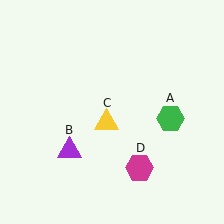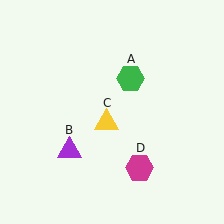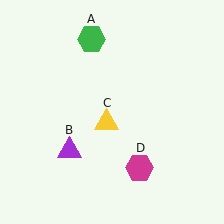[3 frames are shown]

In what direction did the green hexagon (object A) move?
The green hexagon (object A) moved up and to the left.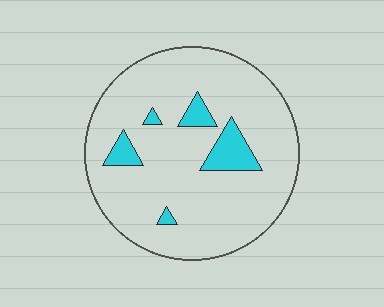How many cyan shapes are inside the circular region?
5.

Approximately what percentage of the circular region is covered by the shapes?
Approximately 10%.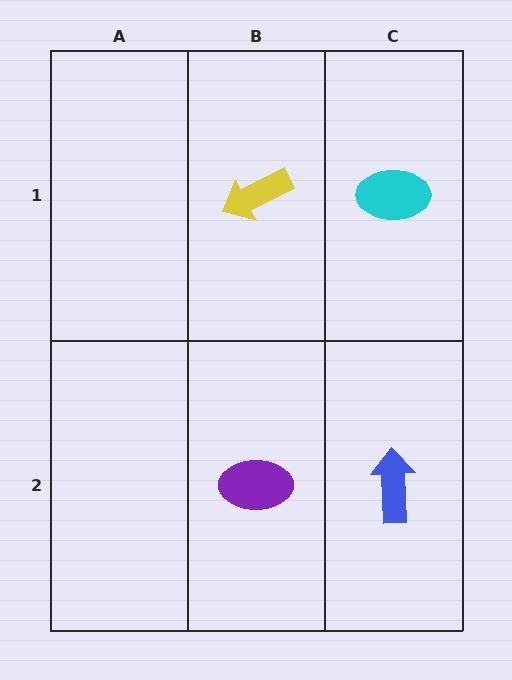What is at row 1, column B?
A yellow arrow.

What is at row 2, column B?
A purple ellipse.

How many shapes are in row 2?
2 shapes.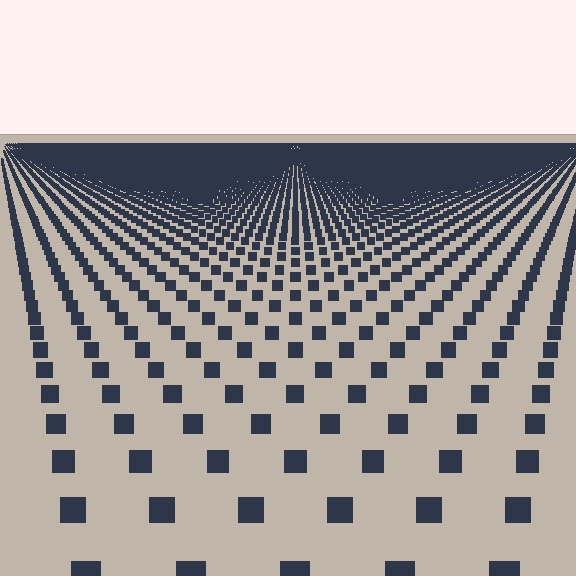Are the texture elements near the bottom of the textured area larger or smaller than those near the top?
Larger. Near the bottom, elements are closer to the viewer and appear at a bigger on-screen size.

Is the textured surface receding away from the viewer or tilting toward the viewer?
The surface is receding away from the viewer. Texture elements get smaller and denser toward the top.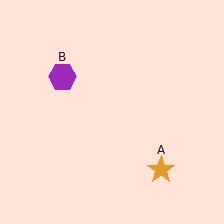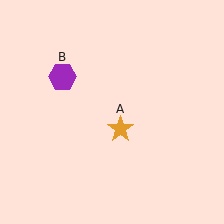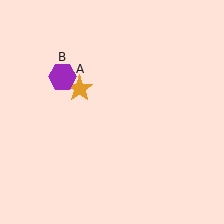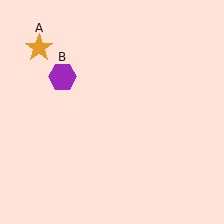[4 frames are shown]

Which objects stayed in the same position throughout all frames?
Purple hexagon (object B) remained stationary.